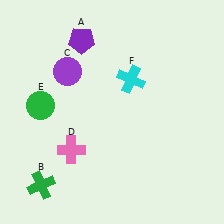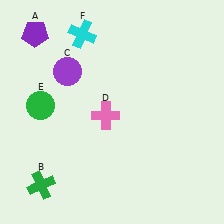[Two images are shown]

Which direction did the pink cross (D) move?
The pink cross (D) moved right.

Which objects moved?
The objects that moved are: the purple pentagon (A), the pink cross (D), the cyan cross (F).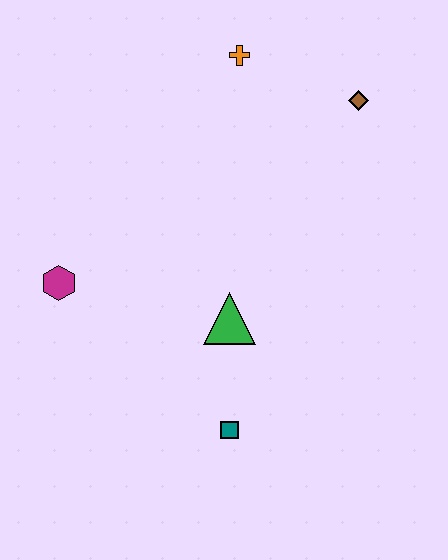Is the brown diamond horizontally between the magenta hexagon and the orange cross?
No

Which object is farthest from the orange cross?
The teal square is farthest from the orange cross.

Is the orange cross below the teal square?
No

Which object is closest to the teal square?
The green triangle is closest to the teal square.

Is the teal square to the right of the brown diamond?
No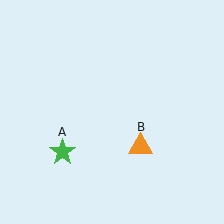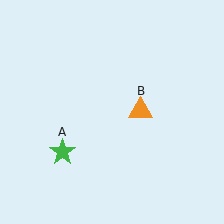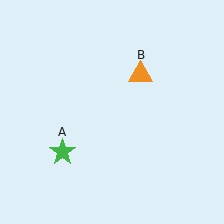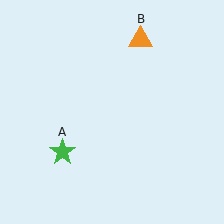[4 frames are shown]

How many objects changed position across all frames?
1 object changed position: orange triangle (object B).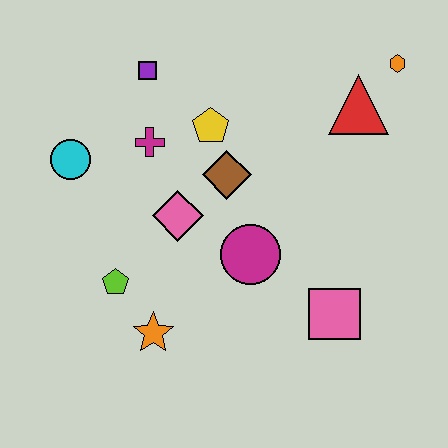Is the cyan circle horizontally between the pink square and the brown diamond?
No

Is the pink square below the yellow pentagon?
Yes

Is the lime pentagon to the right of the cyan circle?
Yes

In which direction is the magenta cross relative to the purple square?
The magenta cross is below the purple square.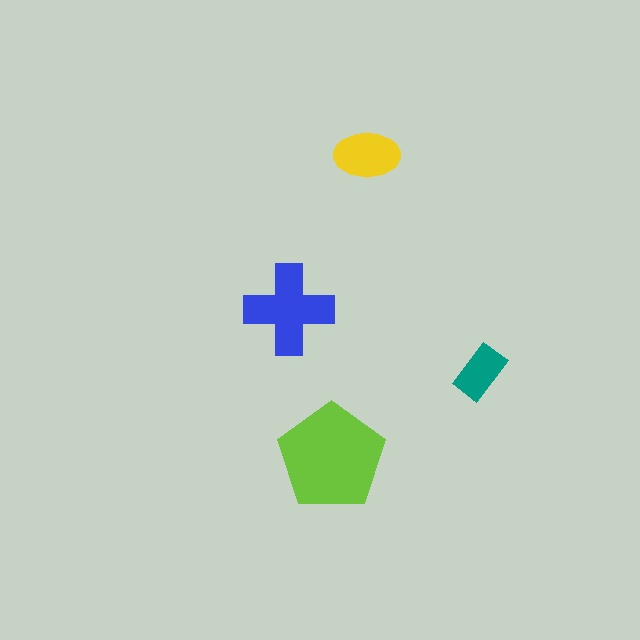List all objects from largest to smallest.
The lime pentagon, the blue cross, the yellow ellipse, the teal rectangle.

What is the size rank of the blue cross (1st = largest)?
2nd.